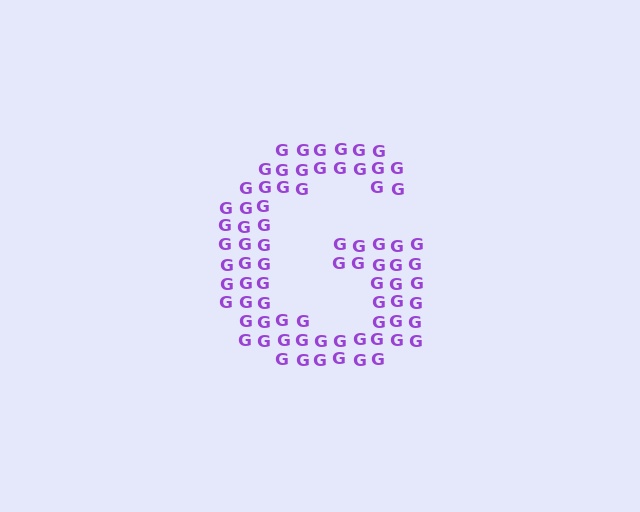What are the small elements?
The small elements are letter G's.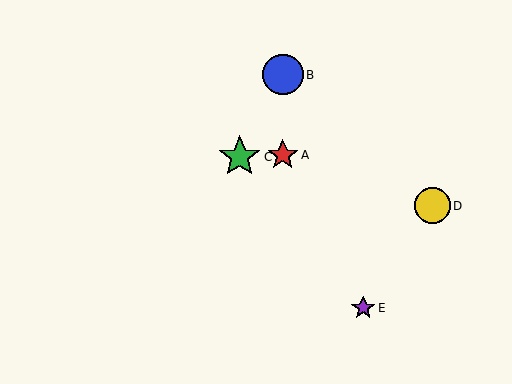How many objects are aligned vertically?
2 objects (A, B) are aligned vertically.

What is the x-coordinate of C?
Object C is at x≈240.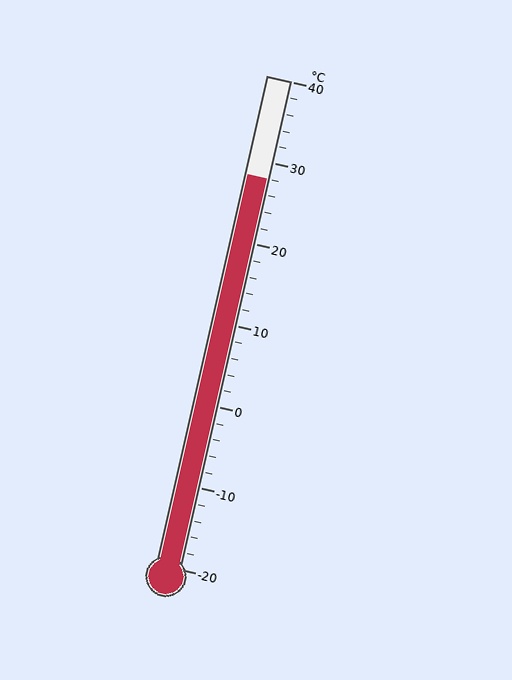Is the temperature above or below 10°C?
The temperature is above 10°C.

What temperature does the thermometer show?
The thermometer shows approximately 28°C.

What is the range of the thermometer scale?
The thermometer scale ranges from -20°C to 40°C.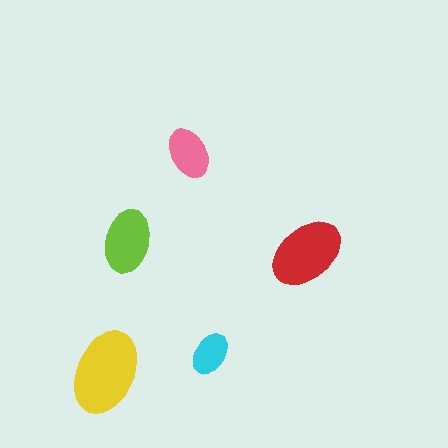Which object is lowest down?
The yellow ellipse is bottommost.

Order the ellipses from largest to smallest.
the yellow one, the red one, the lime one, the pink one, the cyan one.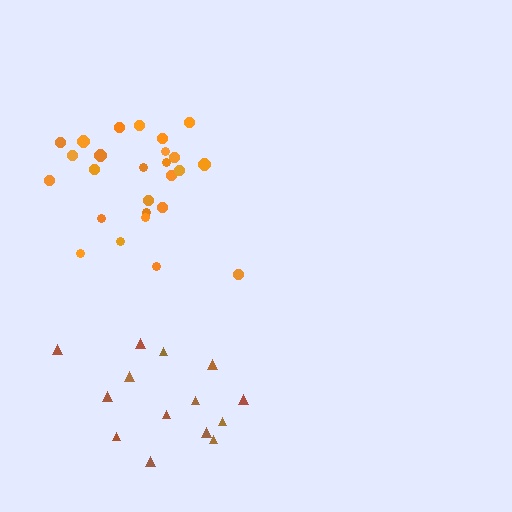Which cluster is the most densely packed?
Orange.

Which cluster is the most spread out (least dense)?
Brown.